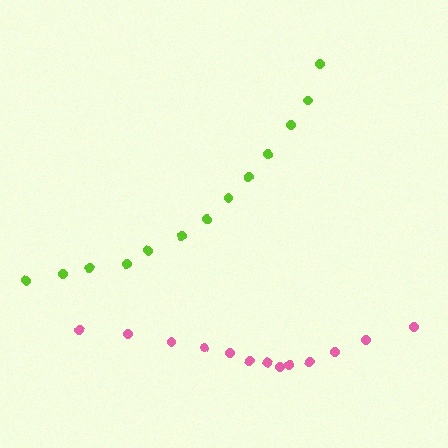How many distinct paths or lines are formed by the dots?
There are 2 distinct paths.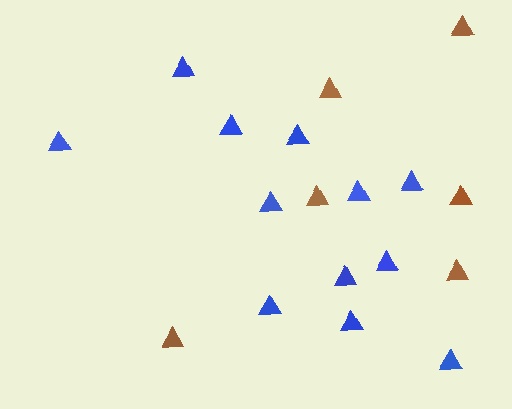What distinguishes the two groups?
There are 2 groups: one group of blue triangles (12) and one group of brown triangles (6).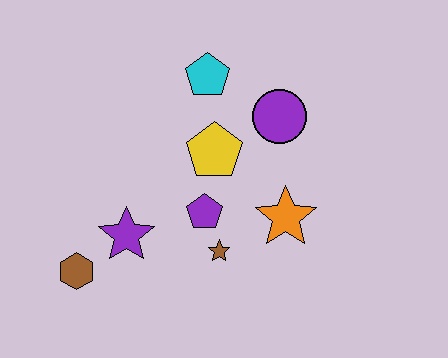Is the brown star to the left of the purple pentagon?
No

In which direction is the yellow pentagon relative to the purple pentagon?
The yellow pentagon is above the purple pentagon.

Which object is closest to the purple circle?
The yellow pentagon is closest to the purple circle.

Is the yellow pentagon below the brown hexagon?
No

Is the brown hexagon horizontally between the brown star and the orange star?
No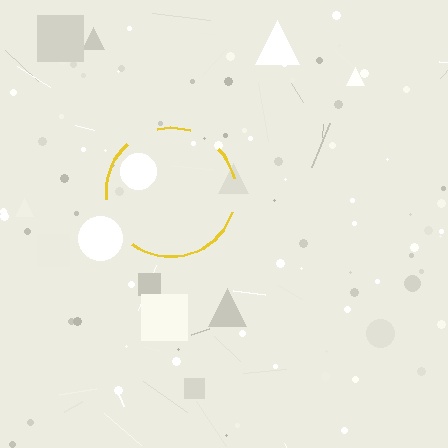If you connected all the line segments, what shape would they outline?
They would outline a circle.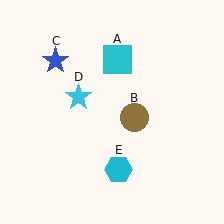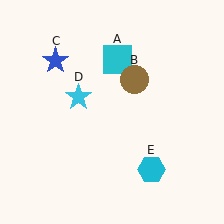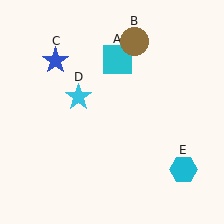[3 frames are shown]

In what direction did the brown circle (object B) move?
The brown circle (object B) moved up.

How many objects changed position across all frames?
2 objects changed position: brown circle (object B), cyan hexagon (object E).